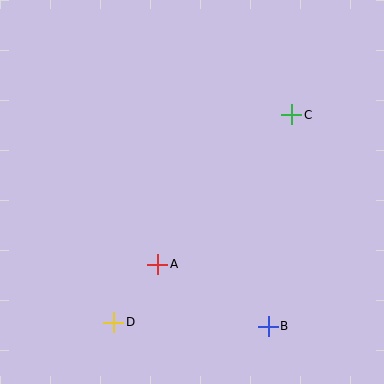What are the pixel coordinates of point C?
Point C is at (292, 115).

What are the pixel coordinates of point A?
Point A is at (158, 264).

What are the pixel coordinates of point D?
Point D is at (114, 322).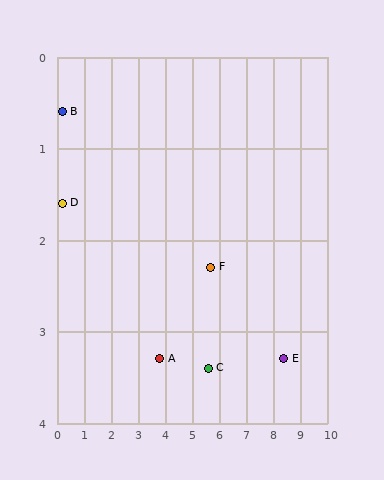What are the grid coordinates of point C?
Point C is at approximately (5.6, 3.4).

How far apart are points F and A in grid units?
Points F and A are about 2.1 grid units apart.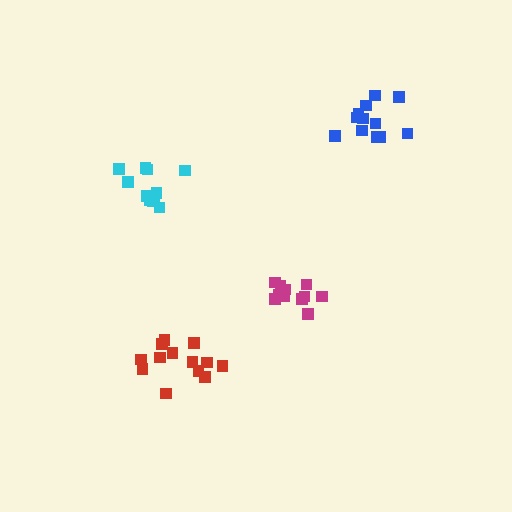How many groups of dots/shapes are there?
There are 4 groups.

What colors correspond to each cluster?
The clusters are colored: magenta, cyan, blue, red.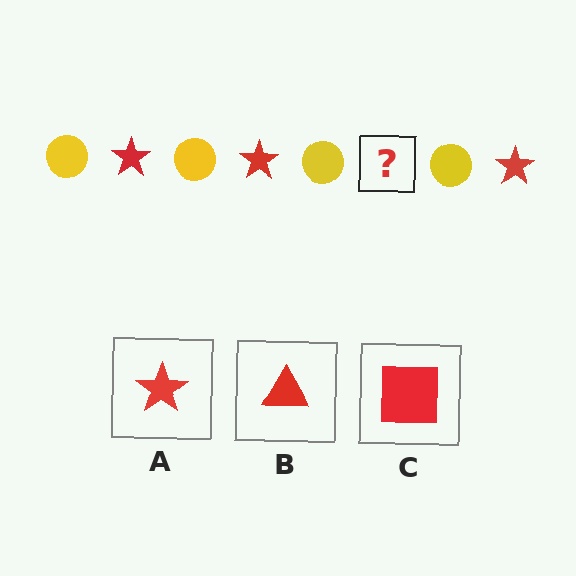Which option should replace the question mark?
Option A.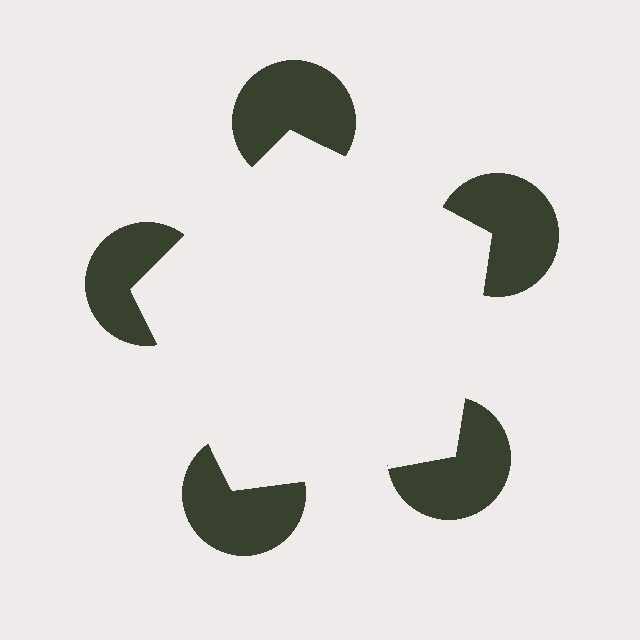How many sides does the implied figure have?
5 sides.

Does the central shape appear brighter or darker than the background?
It typically appears slightly brighter than the background, even though no actual brightness change is drawn.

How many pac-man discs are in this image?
There are 5 — one at each vertex of the illusory pentagon.